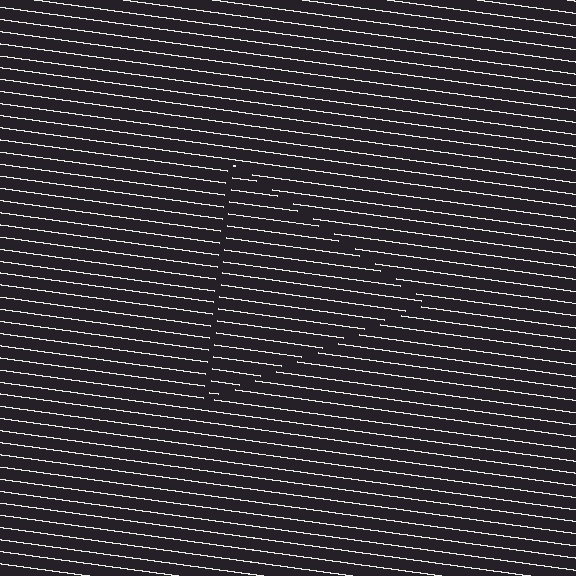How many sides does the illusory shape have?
3 sides — the line-ends trace a triangle.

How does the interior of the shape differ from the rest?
The interior of the shape contains the same grating, shifted by half a period — the contour is defined by the phase discontinuity where line-ends from the inner and outer gratings abut.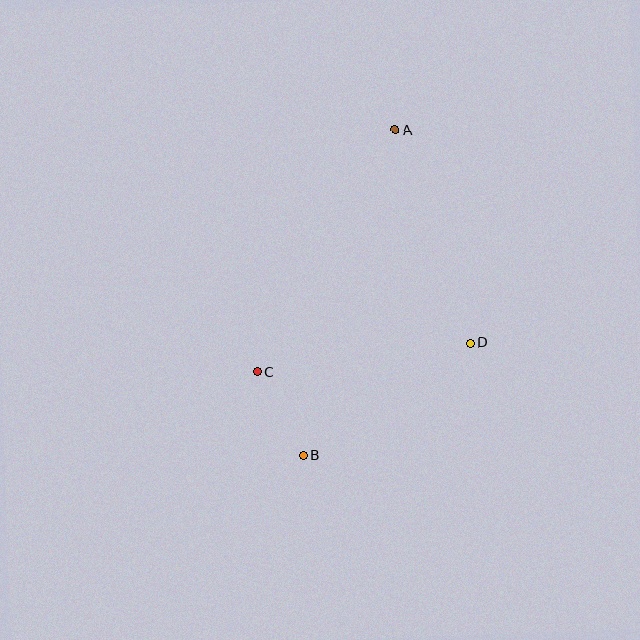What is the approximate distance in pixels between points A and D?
The distance between A and D is approximately 226 pixels.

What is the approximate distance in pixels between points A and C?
The distance between A and C is approximately 279 pixels.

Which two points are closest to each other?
Points B and C are closest to each other.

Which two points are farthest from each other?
Points A and B are farthest from each other.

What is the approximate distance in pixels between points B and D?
The distance between B and D is approximately 201 pixels.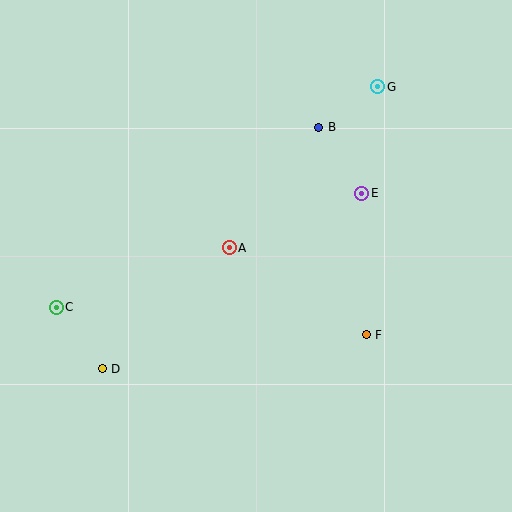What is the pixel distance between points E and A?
The distance between E and A is 143 pixels.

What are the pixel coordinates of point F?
Point F is at (366, 335).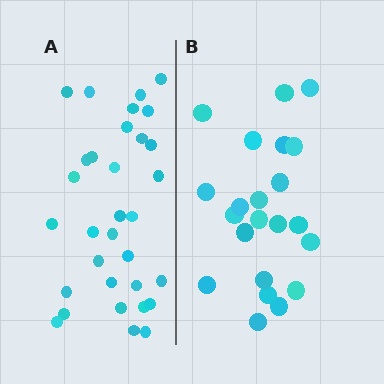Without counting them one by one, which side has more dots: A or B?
Region A (the left region) has more dots.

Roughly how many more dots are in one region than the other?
Region A has roughly 10 or so more dots than region B.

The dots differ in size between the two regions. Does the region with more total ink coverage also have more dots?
No. Region B has more total ink coverage because its dots are larger, but region A actually contains more individual dots. Total area can be misleading — the number of items is what matters here.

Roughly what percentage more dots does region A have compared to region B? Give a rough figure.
About 45% more.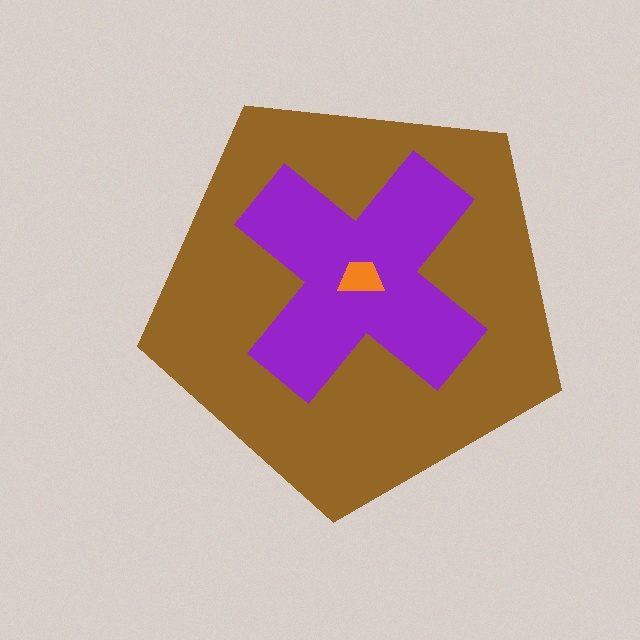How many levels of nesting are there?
3.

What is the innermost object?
The orange trapezoid.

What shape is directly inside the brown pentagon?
The purple cross.